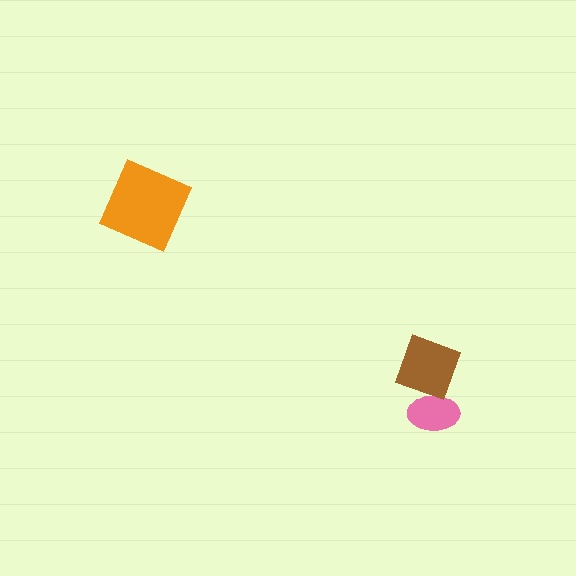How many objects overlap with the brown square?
1 object overlaps with the brown square.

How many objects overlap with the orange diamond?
0 objects overlap with the orange diamond.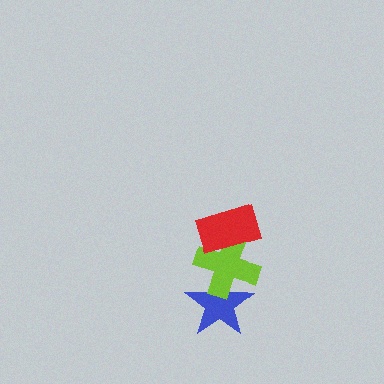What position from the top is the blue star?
The blue star is 3rd from the top.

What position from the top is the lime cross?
The lime cross is 2nd from the top.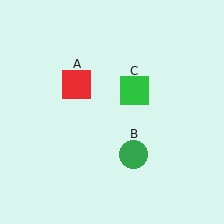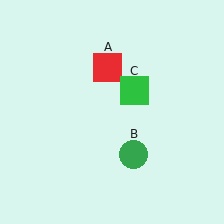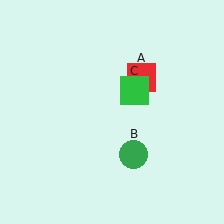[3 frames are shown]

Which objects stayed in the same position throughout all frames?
Green circle (object B) and green square (object C) remained stationary.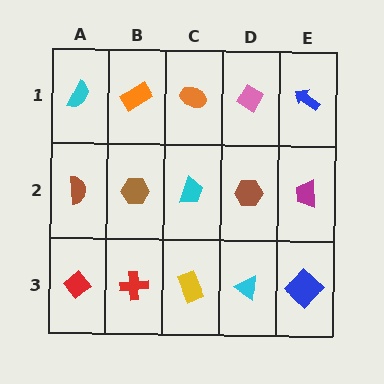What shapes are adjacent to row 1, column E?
A magenta trapezoid (row 2, column E), a pink diamond (row 1, column D).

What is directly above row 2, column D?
A pink diamond.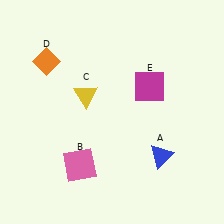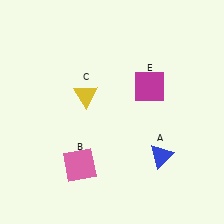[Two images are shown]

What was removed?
The orange diamond (D) was removed in Image 2.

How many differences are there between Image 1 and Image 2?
There is 1 difference between the two images.